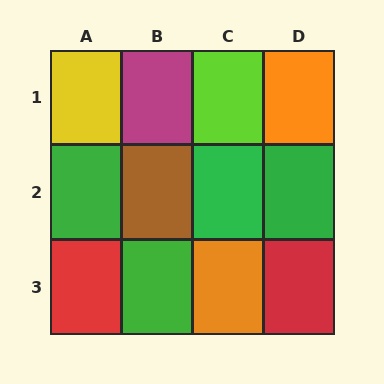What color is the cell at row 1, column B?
Magenta.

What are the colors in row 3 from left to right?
Red, green, orange, red.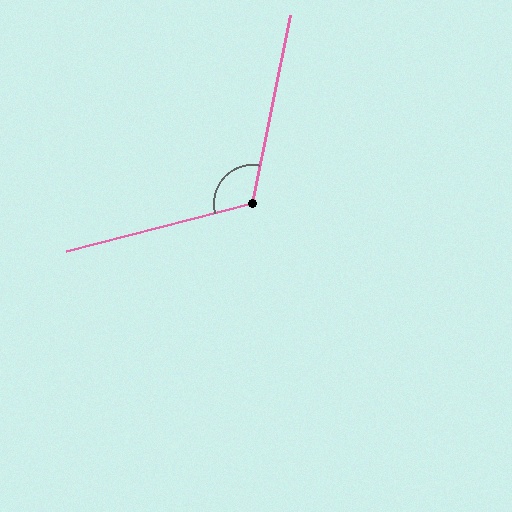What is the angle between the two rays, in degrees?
Approximately 116 degrees.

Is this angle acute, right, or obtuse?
It is obtuse.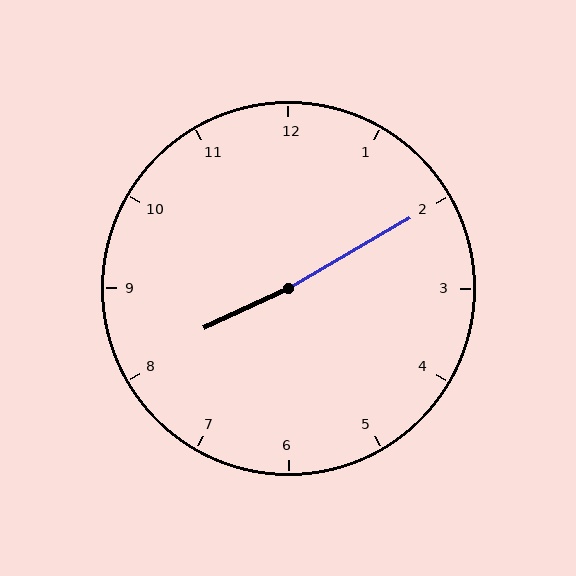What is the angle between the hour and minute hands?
Approximately 175 degrees.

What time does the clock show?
8:10.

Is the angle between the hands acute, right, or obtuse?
It is obtuse.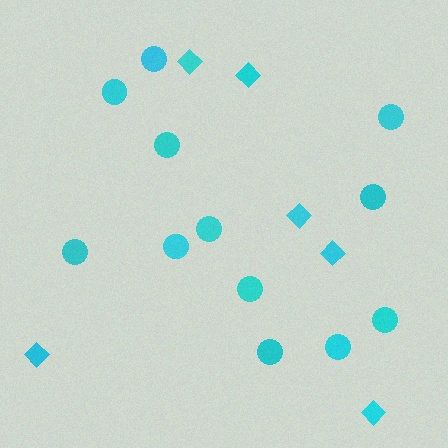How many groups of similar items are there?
There are 2 groups: one group of circles (12) and one group of diamonds (6).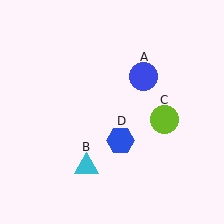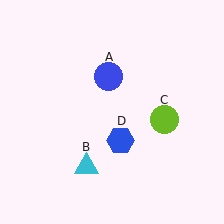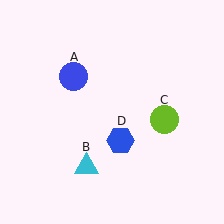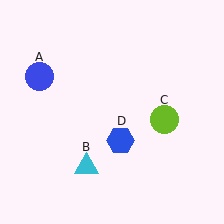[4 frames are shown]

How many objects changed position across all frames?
1 object changed position: blue circle (object A).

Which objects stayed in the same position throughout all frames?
Cyan triangle (object B) and lime circle (object C) and blue hexagon (object D) remained stationary.